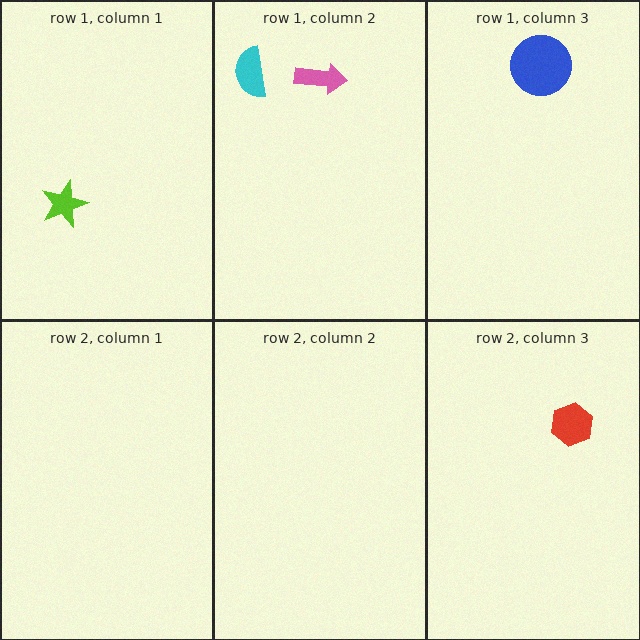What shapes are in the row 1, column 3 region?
The blue circle.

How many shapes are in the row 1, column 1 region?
1.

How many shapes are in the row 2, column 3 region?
1.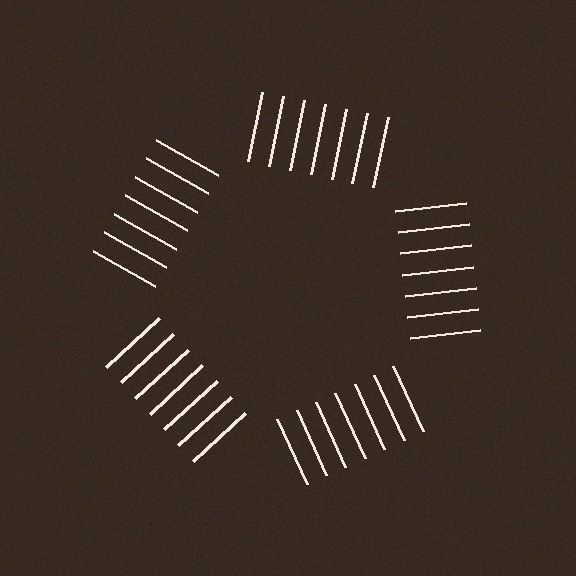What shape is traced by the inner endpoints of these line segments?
An illusory pentagon — the line segments terminate on its edges but no continuous stroke is drawn.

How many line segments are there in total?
35 — 7 along each of the 5 edges.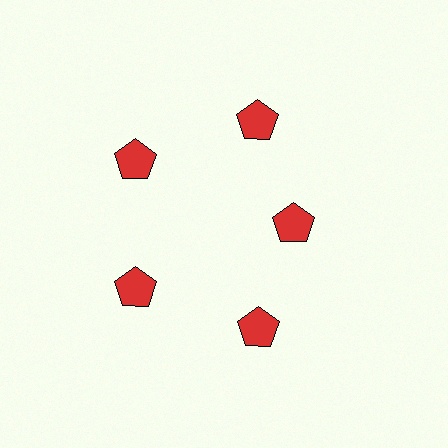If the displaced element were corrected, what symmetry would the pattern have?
It would have 5-fold rotational symmetry — the pattern would map onto itself every 72 degrees.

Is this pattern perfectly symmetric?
No. The 5 red pentagons are arranged in a ring, but one element near the 3 o'clock position is pulled inward toward the center, breaking the 5-fold rotational symmetry.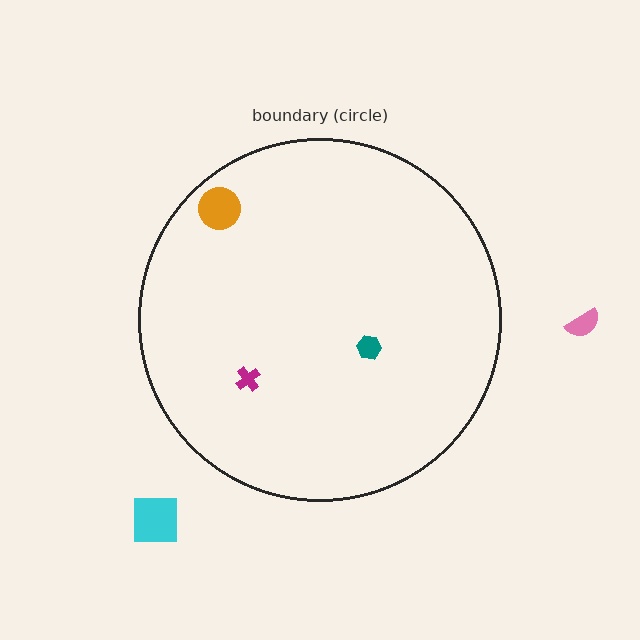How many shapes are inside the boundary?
3 inside, 2 outside.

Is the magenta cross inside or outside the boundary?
Inside.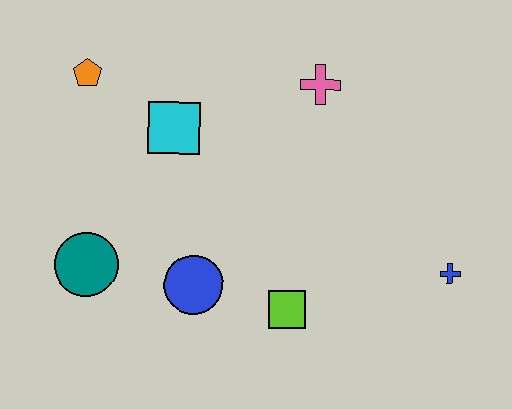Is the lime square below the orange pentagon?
Yes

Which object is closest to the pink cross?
The cyan square is closest to the pink cross.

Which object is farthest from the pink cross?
The teal circle is farthest from the pink cross.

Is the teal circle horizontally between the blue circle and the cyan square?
No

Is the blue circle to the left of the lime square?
Yes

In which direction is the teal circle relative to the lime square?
The teal circle is to the left of the lime square.